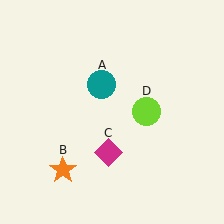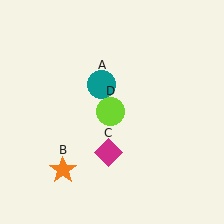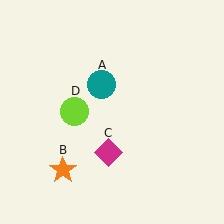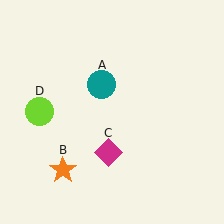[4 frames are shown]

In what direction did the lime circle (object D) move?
The lime circle (object D) moved left.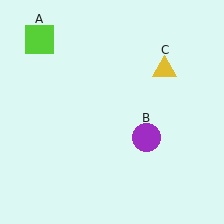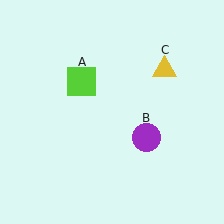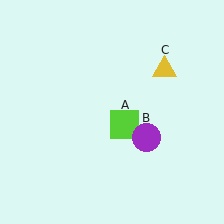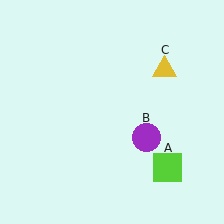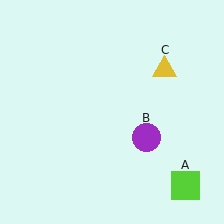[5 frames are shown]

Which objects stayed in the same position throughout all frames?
Purple circle (object B) and yellow triangle (object C) remained stationary.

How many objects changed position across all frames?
1 object changed position: lime square (object A).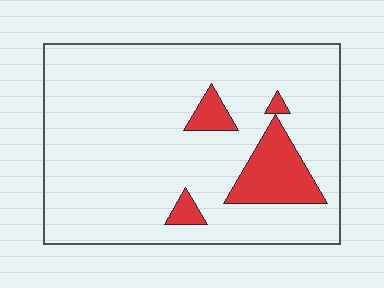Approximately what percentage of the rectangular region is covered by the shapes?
Approximately 10%.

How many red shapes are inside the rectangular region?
4.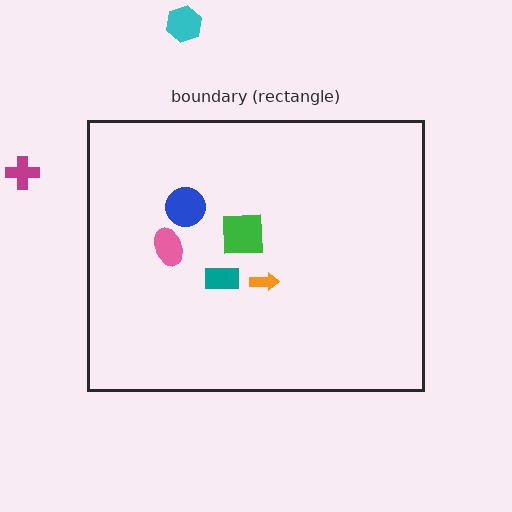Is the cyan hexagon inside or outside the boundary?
Outside.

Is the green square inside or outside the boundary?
Inside.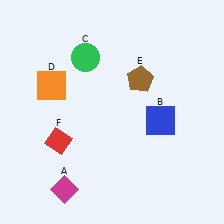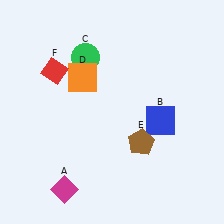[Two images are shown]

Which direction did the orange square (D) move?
The orange square (D) moved right.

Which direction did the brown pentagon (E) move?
The brown pentagon (E) moved down.